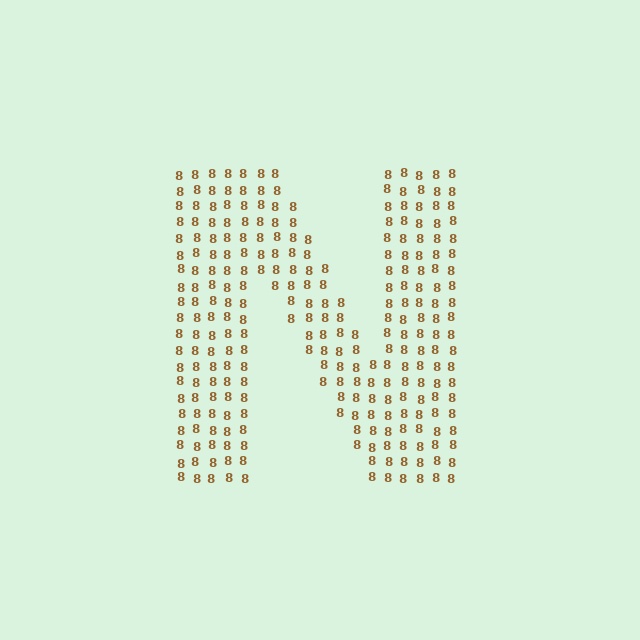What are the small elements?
The small elements are digit 8's.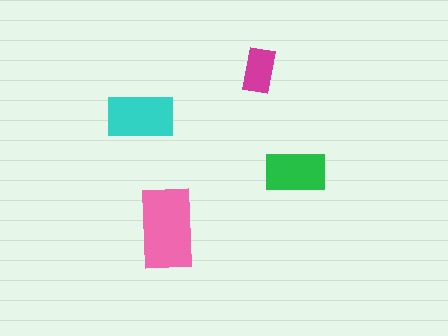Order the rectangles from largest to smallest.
the pink one, the cyan one, the green one, the magenta one.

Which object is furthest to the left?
The cyan rectangle is leftmost.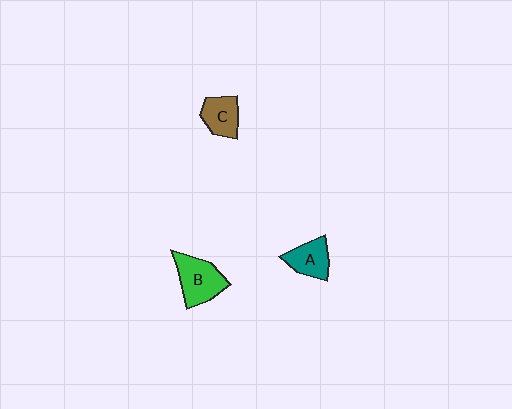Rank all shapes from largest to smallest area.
From largest to smallest: B (green), A (teal), C (brown).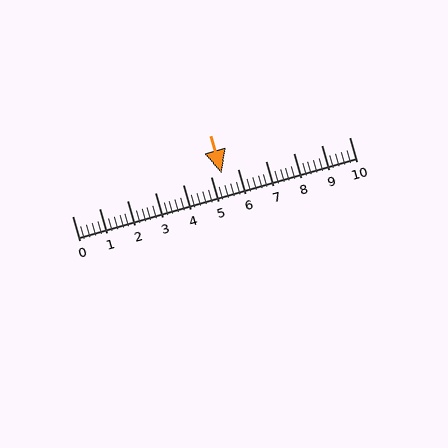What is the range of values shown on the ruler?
The ruler shows values from 0 to 10.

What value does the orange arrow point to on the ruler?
The orange arrow points to approximately 5.4.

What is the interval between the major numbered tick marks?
The major tick marks are spaced 1 units apart.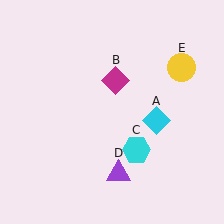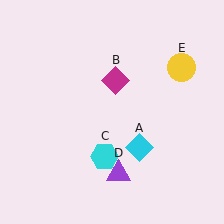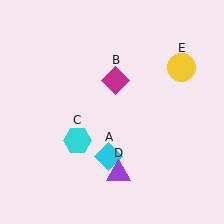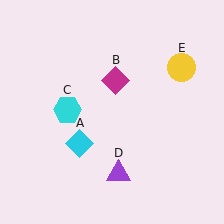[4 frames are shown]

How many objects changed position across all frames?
2 objects changed position: cyan diamond (object A), cyan hexagon (object C).